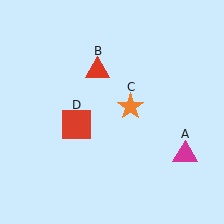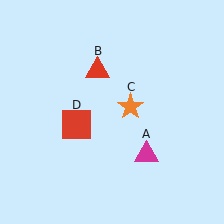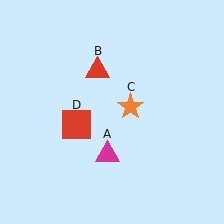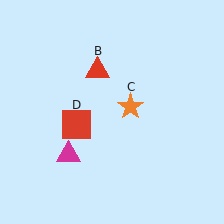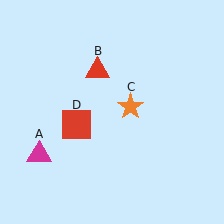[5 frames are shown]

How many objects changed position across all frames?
1 object changed position: magenta triangle (object A).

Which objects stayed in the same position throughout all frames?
Red triangle (object B) and orange star (object C) and red square (object D) remained stationary.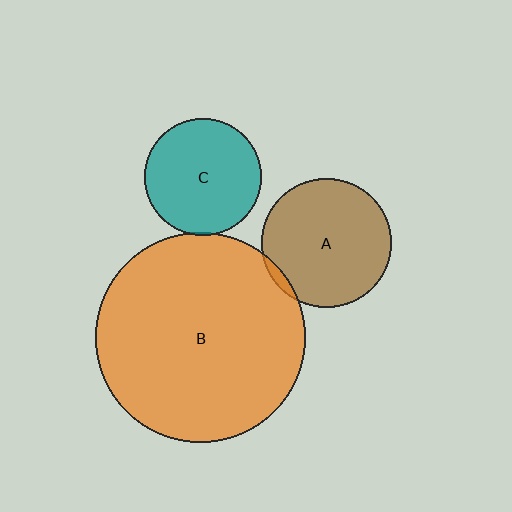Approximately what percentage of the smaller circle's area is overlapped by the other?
Approximately 5%.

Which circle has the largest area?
Circle B (orange).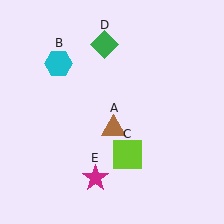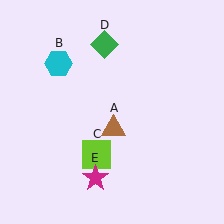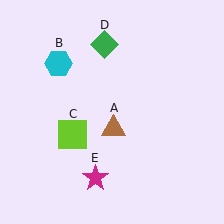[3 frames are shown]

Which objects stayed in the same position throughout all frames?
Brown triangle (object A) and cyan hexagon (object B) and green diamond (object D) and magenta star (object E) remained stationary.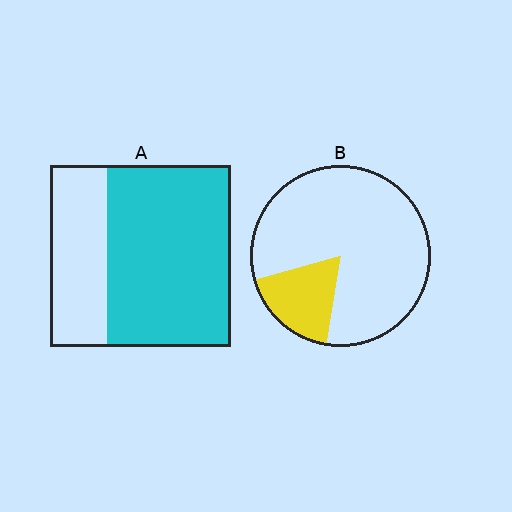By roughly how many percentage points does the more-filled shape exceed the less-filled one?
By roughly 50 percentage points (A over B).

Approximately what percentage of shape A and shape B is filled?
A is approximately 70% and B is approximately 20%.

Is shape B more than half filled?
No.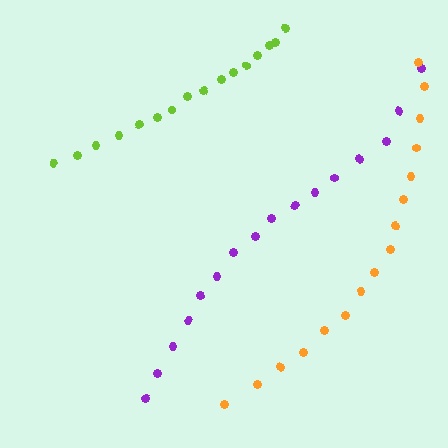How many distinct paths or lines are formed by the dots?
There are 3 distinct paths.